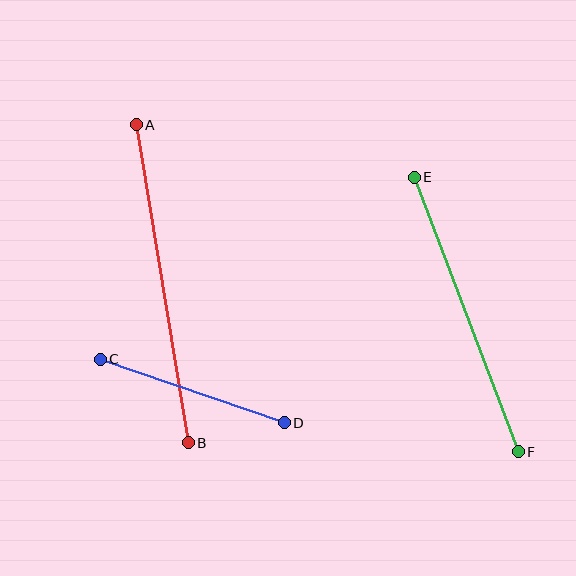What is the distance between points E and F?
The distance is approximately 294 pixels.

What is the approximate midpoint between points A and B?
The midpoint is at approximately (162, 284) pixels.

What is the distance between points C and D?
The distance is approximately 195 pixels.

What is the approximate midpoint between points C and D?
The midpoint is at approximately (192, 391) pixels.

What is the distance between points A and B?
The distance is approximately 322 pixels.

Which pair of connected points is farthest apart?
Points A and B are farthest apart.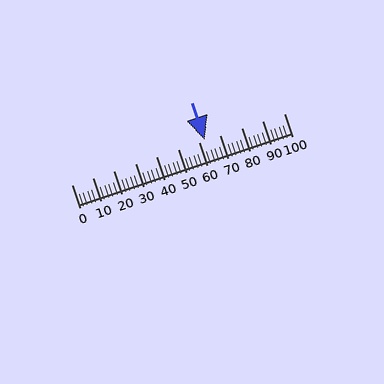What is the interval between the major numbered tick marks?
The major tick marks are spaced 10 units apart.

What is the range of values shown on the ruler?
The ruler shows values from 0 to 100.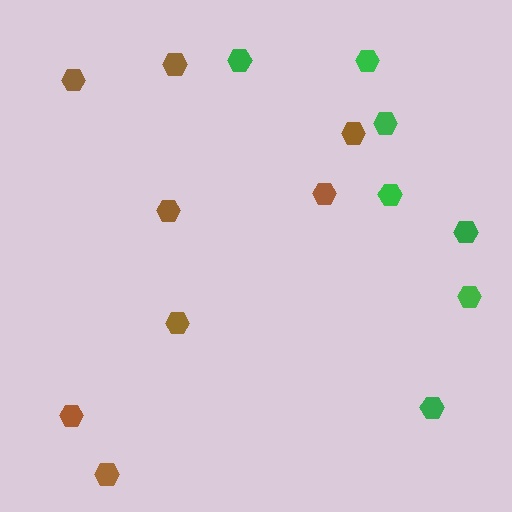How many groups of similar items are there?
There are 2 groups: one group of green hexagons (7) and one group of brown hexagons (8).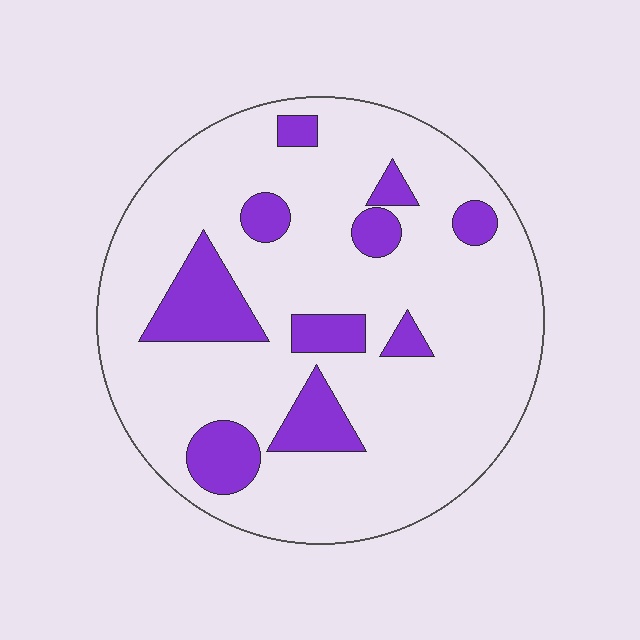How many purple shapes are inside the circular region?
10.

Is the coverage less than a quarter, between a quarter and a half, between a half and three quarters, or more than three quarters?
Less than a quarter.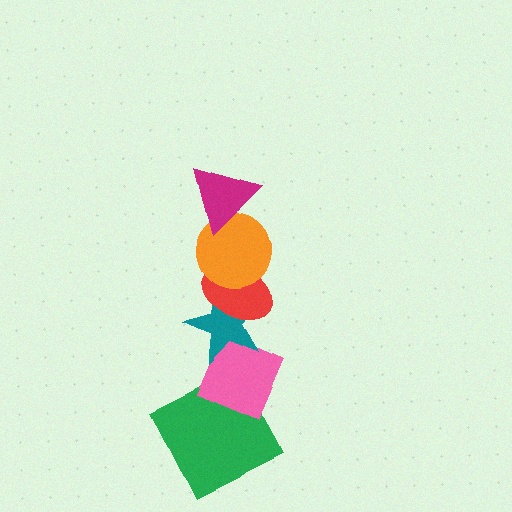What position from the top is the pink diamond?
The pink diamond is 5th from the top.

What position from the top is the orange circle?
The orange circle is 2nd from the top.